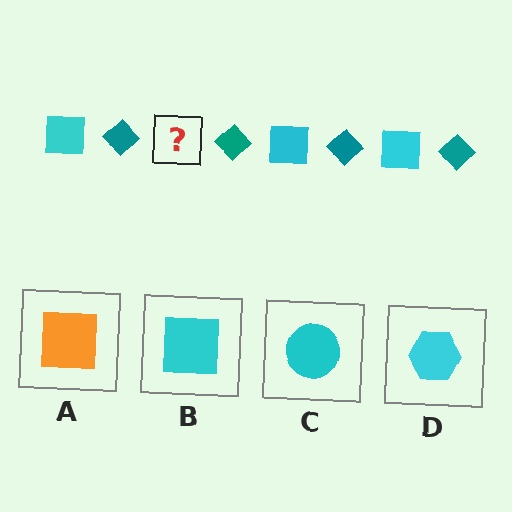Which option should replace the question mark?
Option B.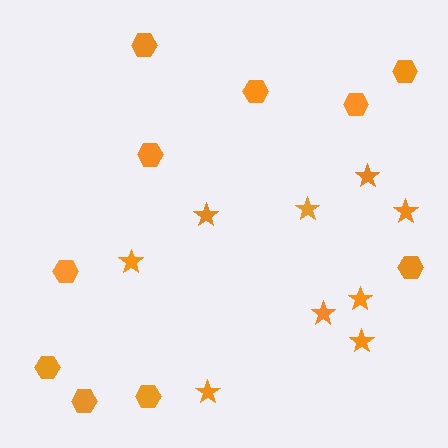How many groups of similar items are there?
There are 2 groups: one group of stars (9) and one group of hexagons (10).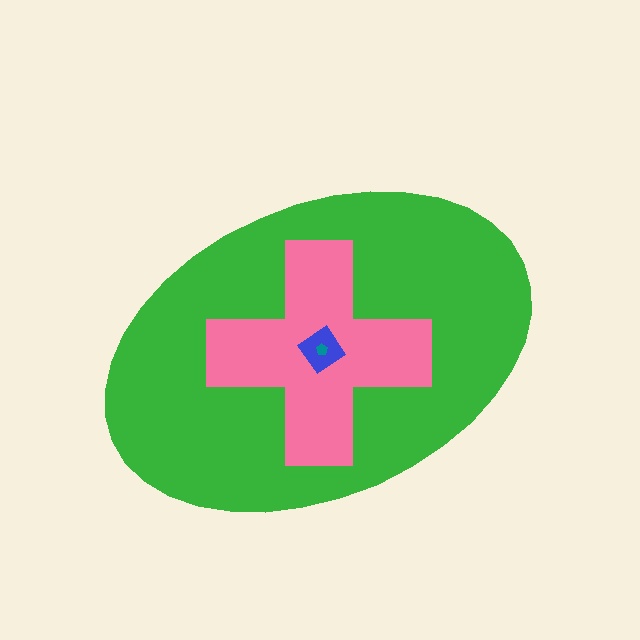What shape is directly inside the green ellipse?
The pink cross.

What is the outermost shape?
The green ellipse.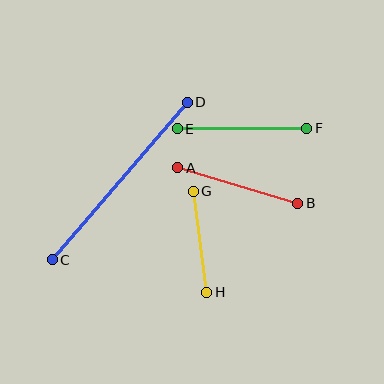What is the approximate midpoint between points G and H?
The midpoint is at approximately (200, 242) pixels.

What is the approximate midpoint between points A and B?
The midpoint is at approximately (238, 186) pixels.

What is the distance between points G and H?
The distance is approximately 102 pixels.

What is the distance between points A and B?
The distance is approximately 125 pixels.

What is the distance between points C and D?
The distance is approximately 208 pixels.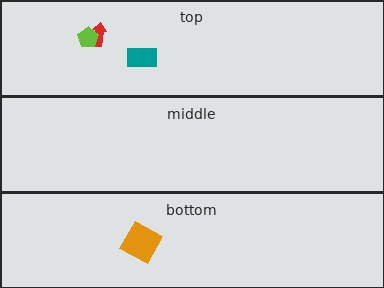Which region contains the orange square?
The bottom region.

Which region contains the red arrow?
The top region.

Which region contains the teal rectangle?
The top region.